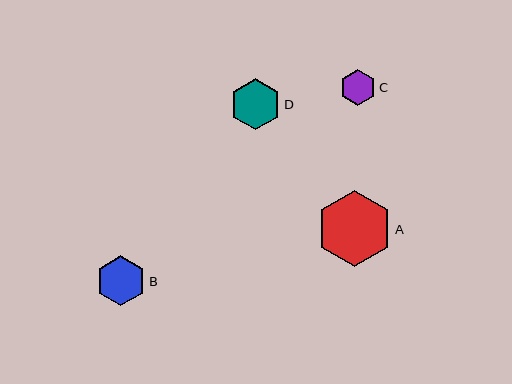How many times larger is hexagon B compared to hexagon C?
Hexagon B is approximately 1.4 times the size of hexagon C.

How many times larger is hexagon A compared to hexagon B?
Hexagon A is approximately 1.5 times the size of hexagon B.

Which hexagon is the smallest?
Hexagon C is the smallest with a size of approximately 36 pixels.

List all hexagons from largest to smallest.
From largest to smallest: A, D, B, C.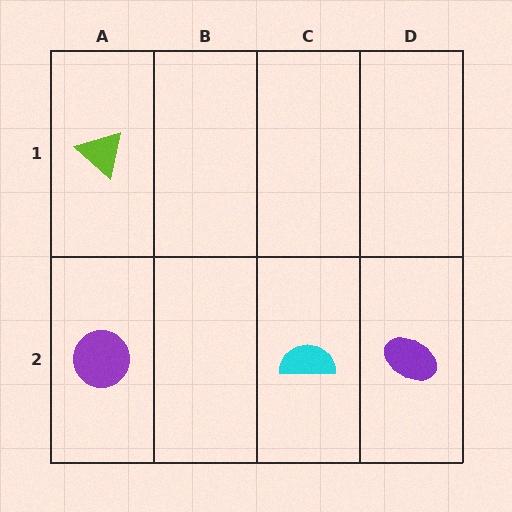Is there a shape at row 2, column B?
No, that cell is empty.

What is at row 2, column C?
A cyan semicircle.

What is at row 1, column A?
A lime triangle.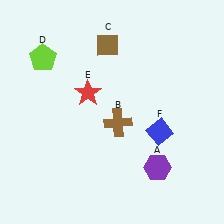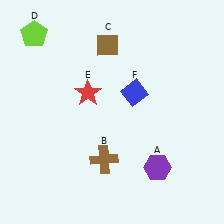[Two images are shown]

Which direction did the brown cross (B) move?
The brown cross (B) moved down.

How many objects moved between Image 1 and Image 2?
3 objects moved between the two images.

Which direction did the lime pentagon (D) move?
The lime pentagon (D) moved up.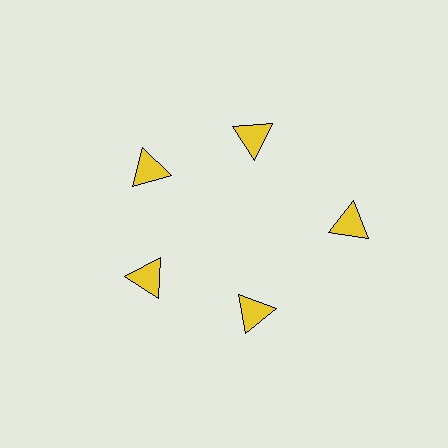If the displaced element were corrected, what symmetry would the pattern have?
It would have 5-fold rotational symmetry — the pattern would map onto itself every 72 degrees.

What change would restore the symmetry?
The symmetry would be restored by moving it inward, back onto the ring so that all 5 triangles sit at equal angles and equal distance from the center.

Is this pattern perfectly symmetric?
No. The 5 yellow triangles are arranged in a ring, but one element near the 3 o'clock position is pushed outward from the center, breaking the 5-fold rotational symmetry.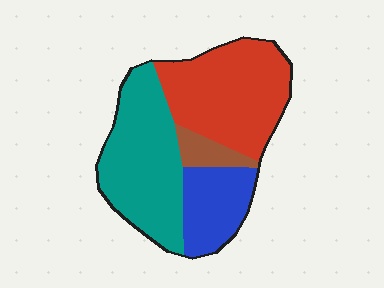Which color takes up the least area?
Brown, at roughly 5%.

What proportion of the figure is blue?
Blue covers around 20% of the figure.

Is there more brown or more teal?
Teal.